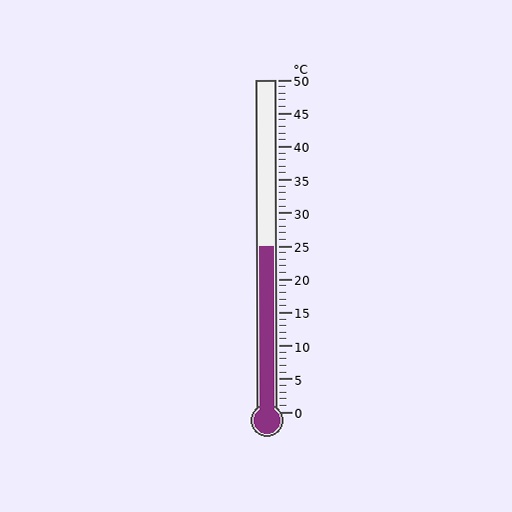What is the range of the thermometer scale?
The thermometer scale ranges from 0°C to 50°C.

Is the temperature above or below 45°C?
The temperature is below 45°C.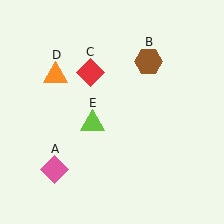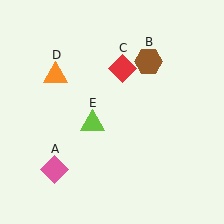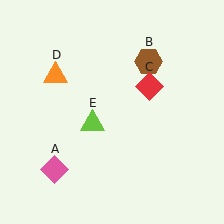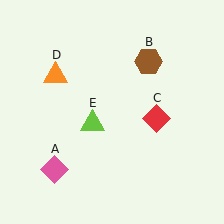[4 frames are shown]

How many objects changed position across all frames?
1 object changed position: red diamond (object C).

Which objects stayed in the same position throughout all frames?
Pink diamond (object A) and brown hexagon (object B) and orange triangle (object D) and lime triangle (object E) remained stationary.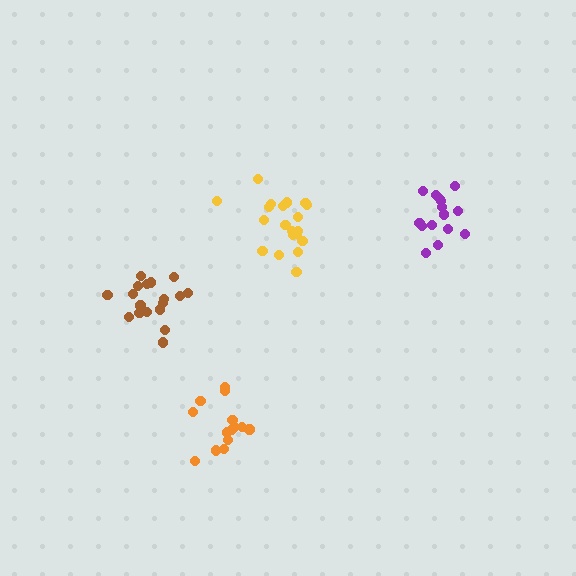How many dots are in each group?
Group 1: 20 dots, Group 2: 14 dots, Group 3: 18 dots, Group 4: 15 dots (67 total).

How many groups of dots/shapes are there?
There are 4 groups.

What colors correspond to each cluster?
The clusters are colored: yellow, orange, brown, purple.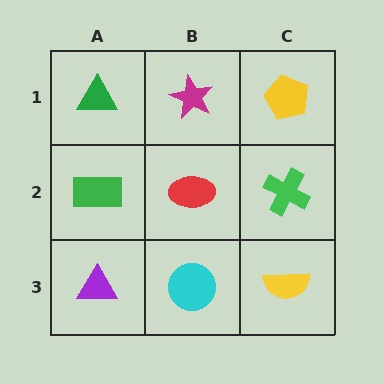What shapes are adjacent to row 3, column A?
A green rectangle (row 2, column A), a cyan circle (row 3, column B).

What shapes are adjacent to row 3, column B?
A red ellipse (row 2, column B), a purple triangle (row 3, column A), a yellow semicircle (row 3, column C).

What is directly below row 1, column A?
A green rectangle.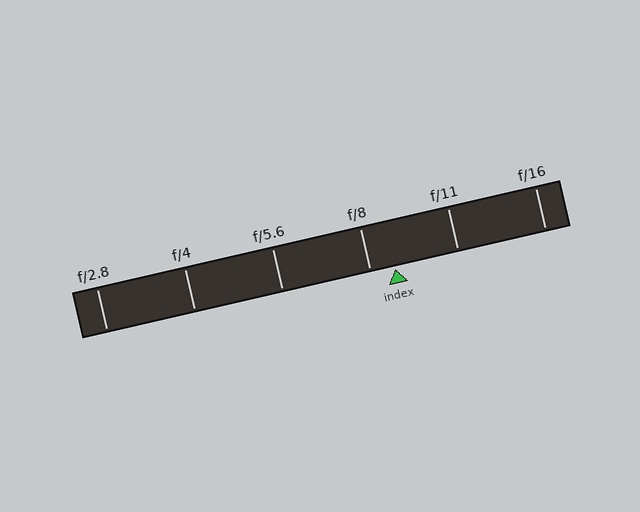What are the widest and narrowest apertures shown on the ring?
The widest aperture shown is f/2.8 and the narrowest is f/16.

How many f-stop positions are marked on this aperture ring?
There are 6 f-stop positions marked.